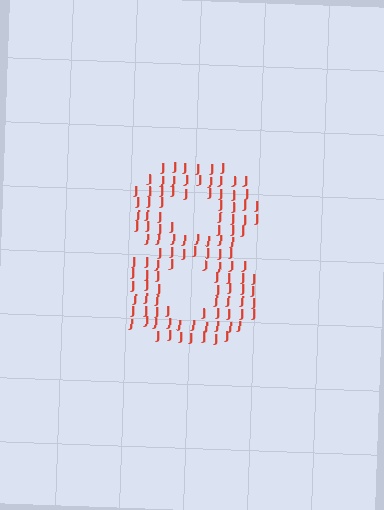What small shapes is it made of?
It is made of small letter J's.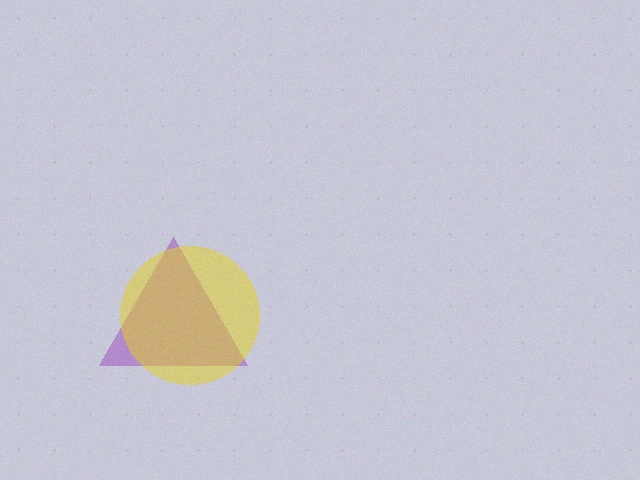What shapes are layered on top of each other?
The layered shapes are: a purple triangle, a yellow circle.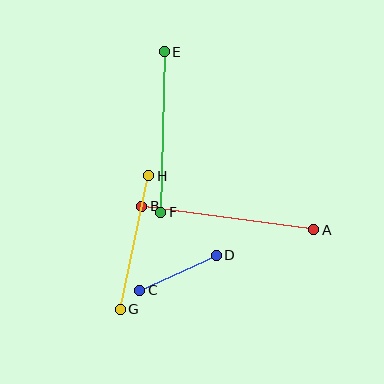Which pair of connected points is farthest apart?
Points A and B are farthest apart.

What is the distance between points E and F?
The distance is approximately 161 pixels.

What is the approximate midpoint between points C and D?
The midpoint is at approximately (178, 273) pixels.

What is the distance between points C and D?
The distance is approximately 84 pixels.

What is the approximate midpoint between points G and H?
The midpoint is at approximately (134, 242) pixels.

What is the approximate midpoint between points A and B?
The midpoint is at approximately (228, 218) pixels.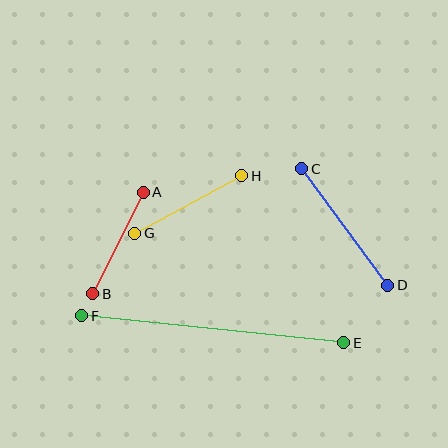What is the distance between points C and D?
The distance is approximately 145 pixels.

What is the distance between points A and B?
The distance is approximately 114 pixels.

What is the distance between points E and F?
The distance is approximately 263 pixels.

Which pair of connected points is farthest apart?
Points E and F are farthest apart.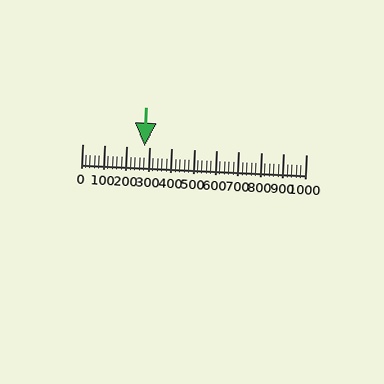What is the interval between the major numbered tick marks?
The major tick marks are spaced 100 units apart.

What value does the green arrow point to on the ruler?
The green arrow points to approximately 280.